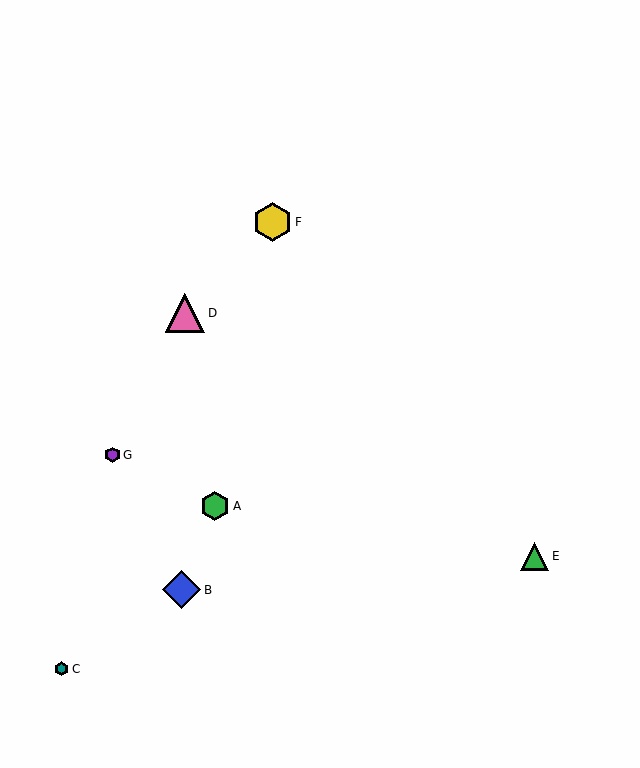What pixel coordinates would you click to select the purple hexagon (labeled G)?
Click at (112, 455) to select the purple hexagon G.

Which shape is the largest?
The pink triangle (labeled D) is the largest.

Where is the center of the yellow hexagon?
The center of the yellow hexagon is at (272, 222).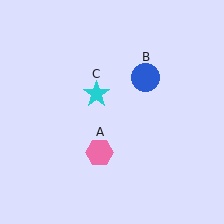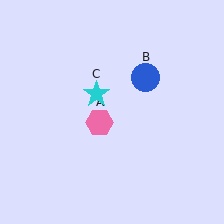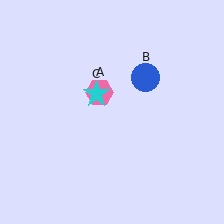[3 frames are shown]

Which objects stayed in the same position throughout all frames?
Blue circle (object B) and cyan star (object C) remained stationary.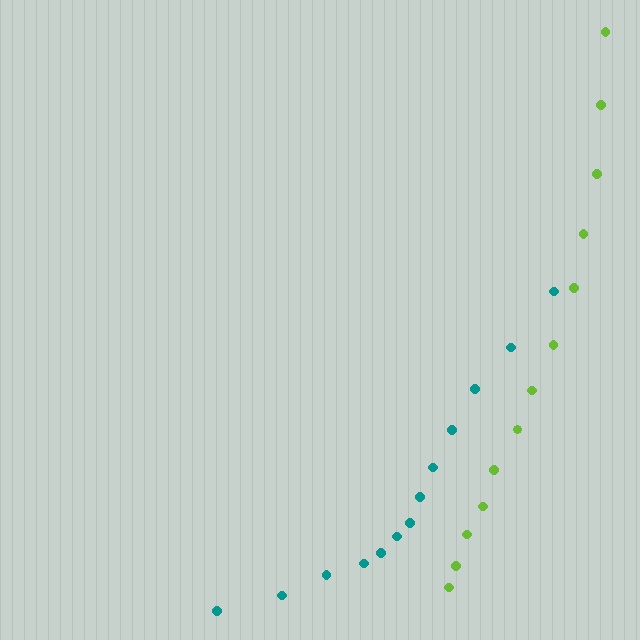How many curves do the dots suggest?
There are 2 distinct paths.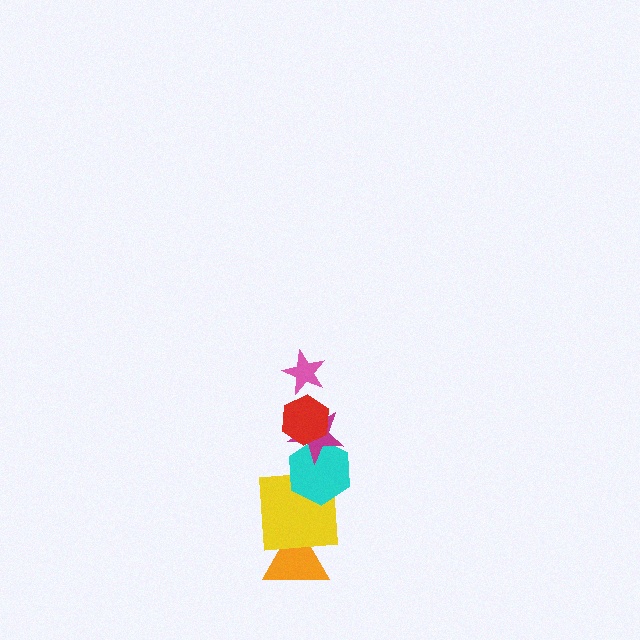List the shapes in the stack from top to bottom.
From top to bottom: the pink star, the red hexagon, the magenta star, the cyan hexagon, the yellow square, the orange triangle.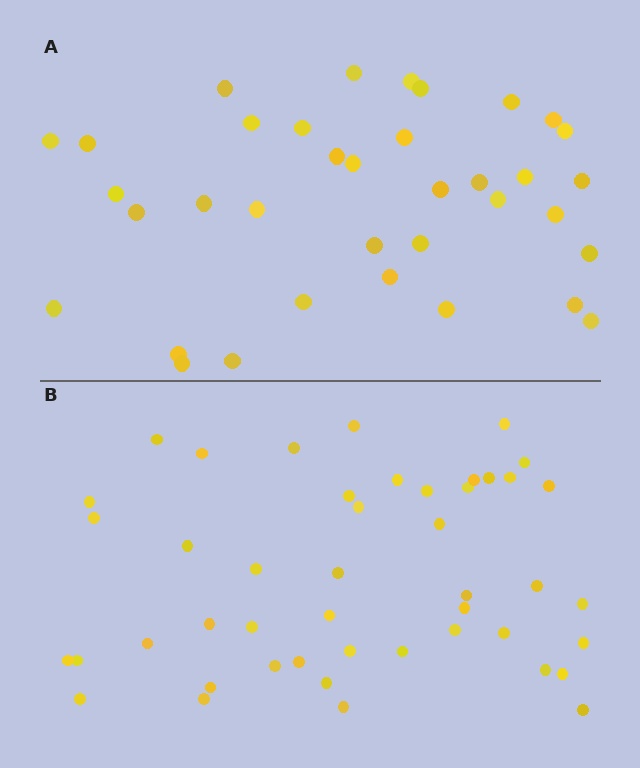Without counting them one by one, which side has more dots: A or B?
Region B (the bottom region) has more dots.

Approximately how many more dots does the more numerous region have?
Region B has roughly 10 or so more dots than region A.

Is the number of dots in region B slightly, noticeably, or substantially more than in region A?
Region B has noticeably more, but not dramatically so. The ratio is roughly 1.3 to 1.